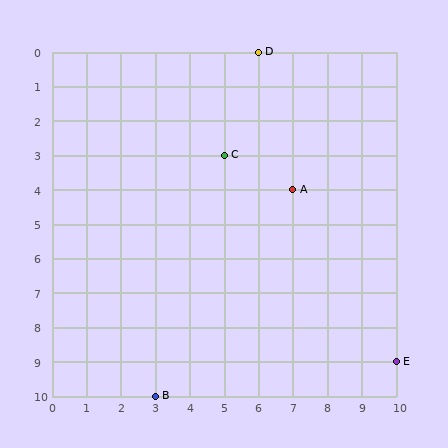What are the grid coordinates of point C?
Point C is at grid coordinates (5, 3).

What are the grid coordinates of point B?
Point B is at grid coordinates (3, 10).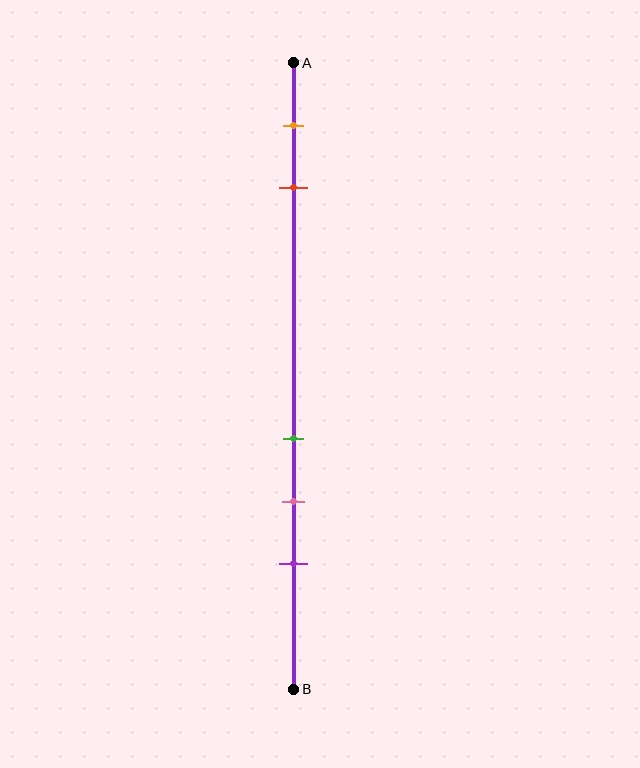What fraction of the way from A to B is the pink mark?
The pink mark is approximately 70% (0.7) of the way from A to B.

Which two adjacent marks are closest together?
The green and pink marks are the closest adjacent pair.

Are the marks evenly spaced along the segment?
No, the marks are not evenly spaced.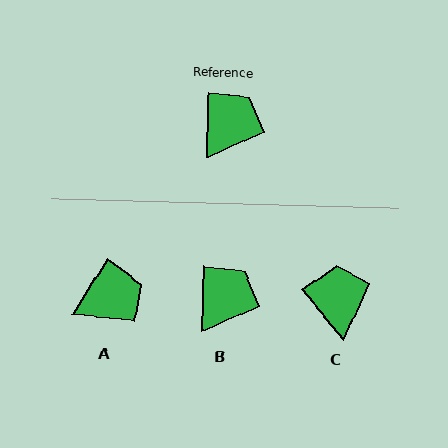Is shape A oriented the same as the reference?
No, it is off by about 31 degrees.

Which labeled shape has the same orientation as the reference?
B.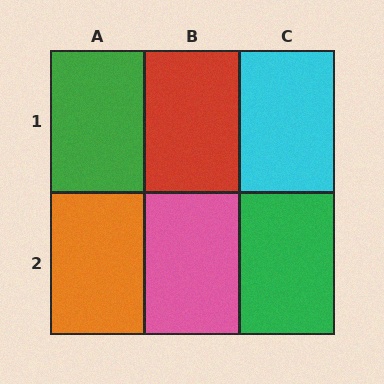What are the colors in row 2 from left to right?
Orange, pink, green.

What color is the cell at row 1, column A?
Green.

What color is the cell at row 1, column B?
Red.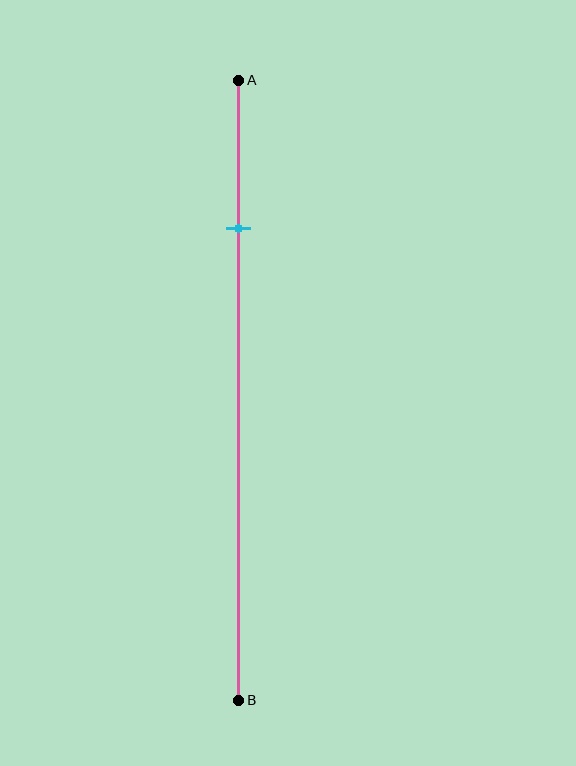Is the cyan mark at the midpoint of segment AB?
No, the mark is at about 25% from A, not at the 50% midpoint.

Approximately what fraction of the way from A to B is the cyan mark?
The cyan mark is approximately 25% of the way from A to B.